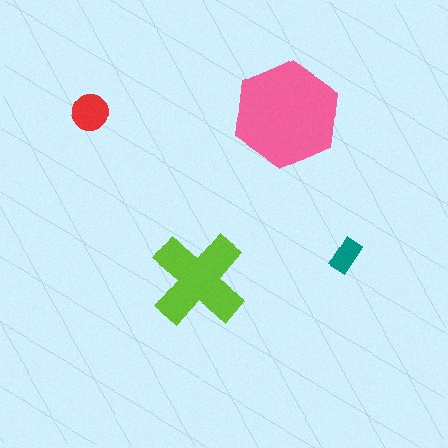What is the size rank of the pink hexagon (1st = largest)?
1st.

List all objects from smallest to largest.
The teal rectangle, the red circle, the lime cross, the pink hexagon.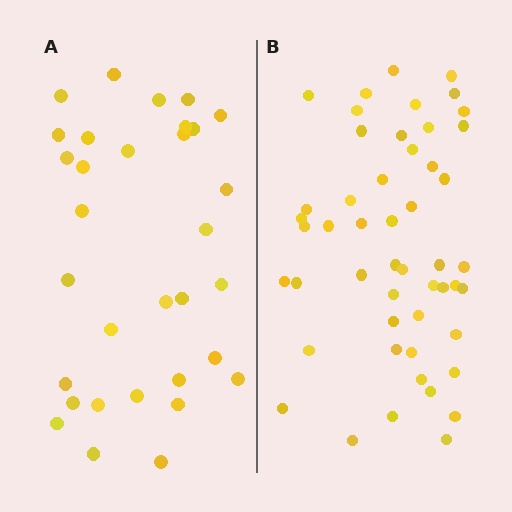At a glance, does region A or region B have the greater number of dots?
Region B (the right region) has more dots.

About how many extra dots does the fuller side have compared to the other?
Region B has approximately 20 more dots than region A.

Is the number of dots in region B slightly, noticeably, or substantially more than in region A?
Region B has substantially more. The ratio is roughly 1.6 to 1.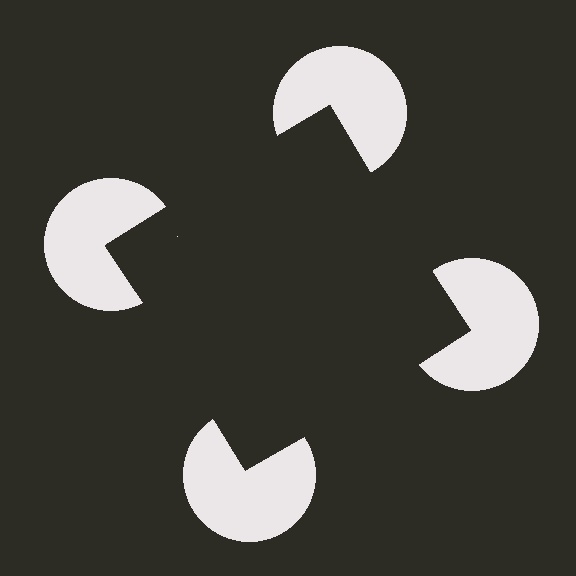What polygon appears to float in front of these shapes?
An illusory square — its edges are inferred from the aligned wedge cuts in the pac-man discs, not physically drawn.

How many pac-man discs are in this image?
There are 4 — one at each vertex of the illusory square.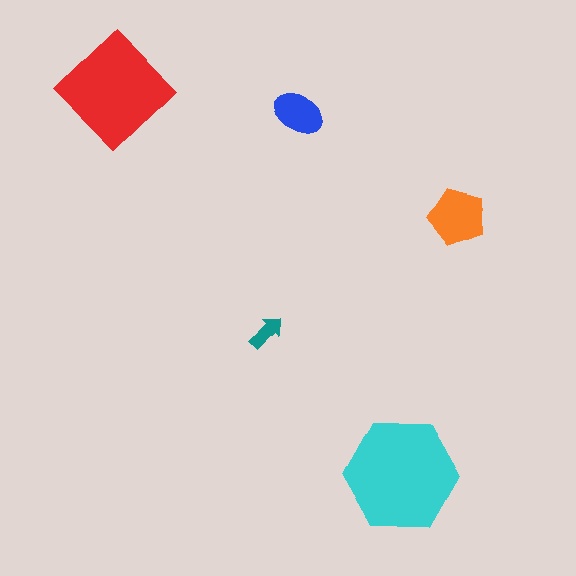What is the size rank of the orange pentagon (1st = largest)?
3rd.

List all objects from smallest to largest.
The teal arrow, the blue ellipse, the orange pentagon, the red diamond, the cyan hexagon.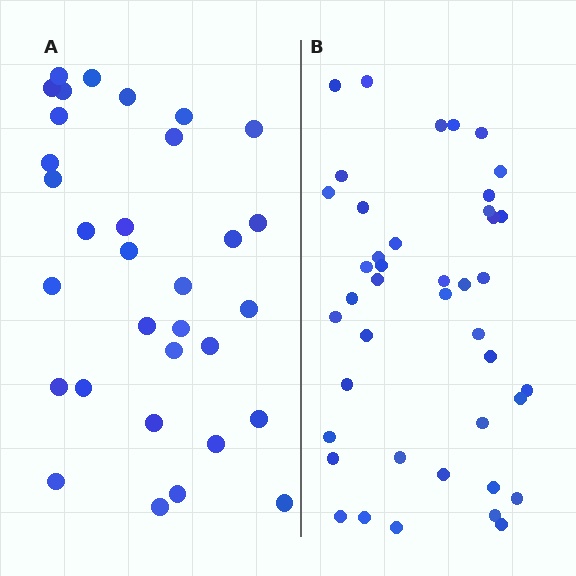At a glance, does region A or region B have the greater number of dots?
Region B (the right region) has more dots.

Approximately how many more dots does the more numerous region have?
Region B has roughly 10 or so more dots than region A.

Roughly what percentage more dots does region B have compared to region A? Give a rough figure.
About 30% more.